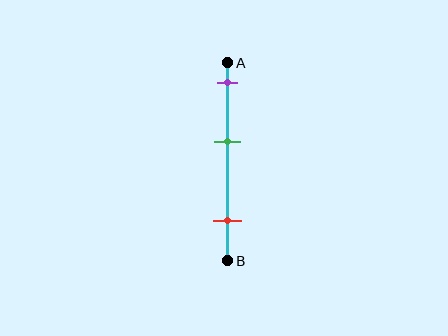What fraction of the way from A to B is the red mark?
The red mark is approximately 80% (0.8) of the way from A to B.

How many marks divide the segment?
There are 3 marks dividing the segment.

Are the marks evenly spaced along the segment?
Yes, the marks are approximately evenly spaced.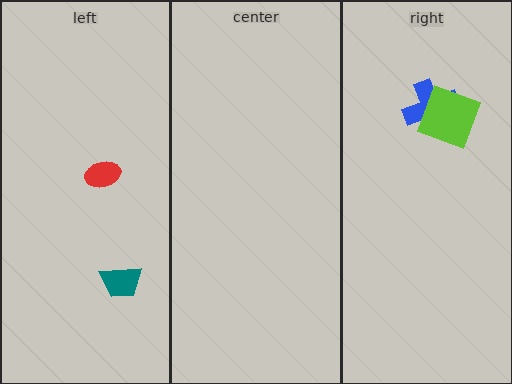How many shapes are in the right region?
2.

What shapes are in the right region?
The blue cross, the lime square.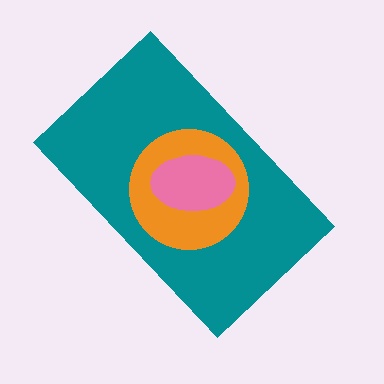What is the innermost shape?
The pink ellipse.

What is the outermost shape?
The teal rectangle.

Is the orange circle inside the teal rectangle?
Yes.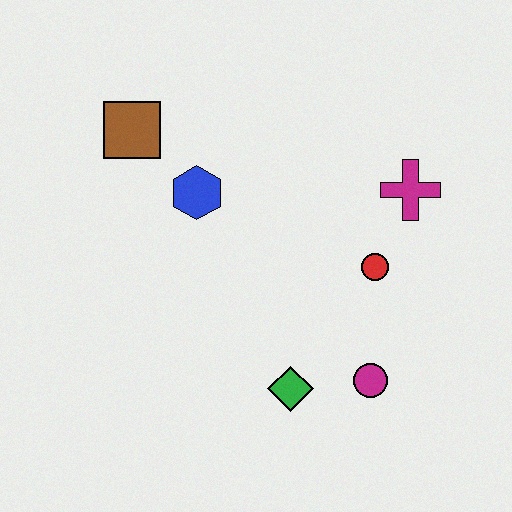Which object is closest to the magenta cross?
The red circle is closest to the magenta cross.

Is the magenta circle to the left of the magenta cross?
Yes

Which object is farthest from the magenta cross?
The brown square is farthest from the magenta cross.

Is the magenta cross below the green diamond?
No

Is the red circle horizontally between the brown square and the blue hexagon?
No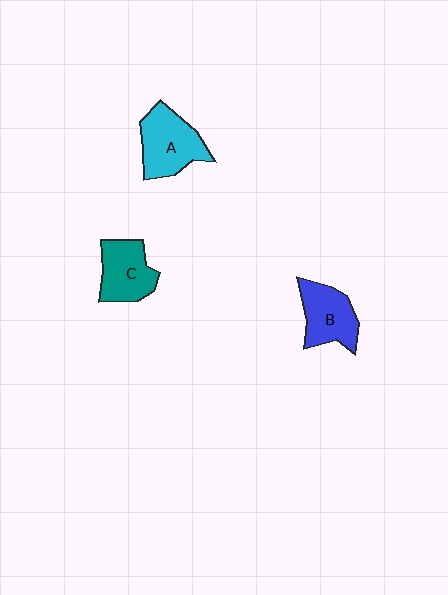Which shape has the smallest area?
Shape C (teal).